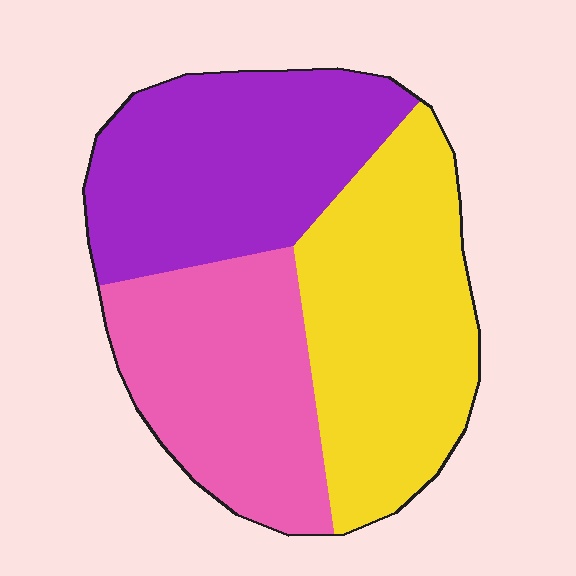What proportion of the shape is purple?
Purple covers around 35% of the shape.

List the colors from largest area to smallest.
From largest to smallest: yellow, purple, pink.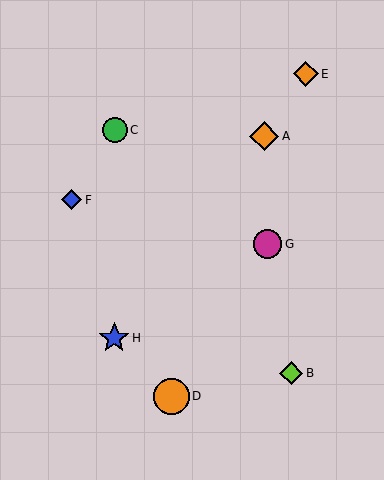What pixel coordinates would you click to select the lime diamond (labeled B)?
Click at (291, 373) to select the lime diamond B.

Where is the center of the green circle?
The center of the green circle is at (115, 130).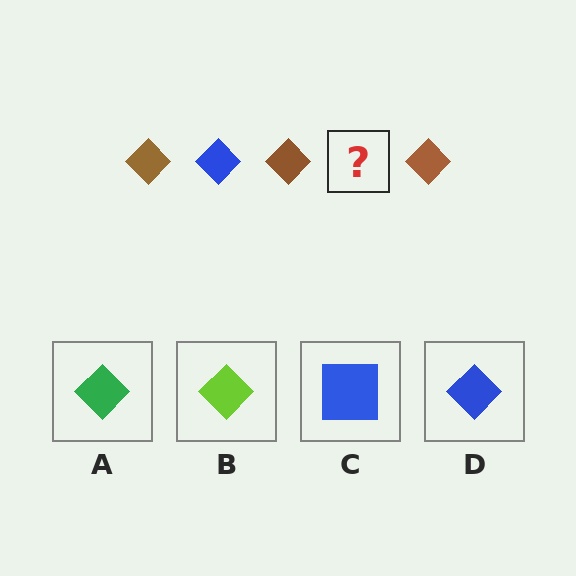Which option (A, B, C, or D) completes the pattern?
D.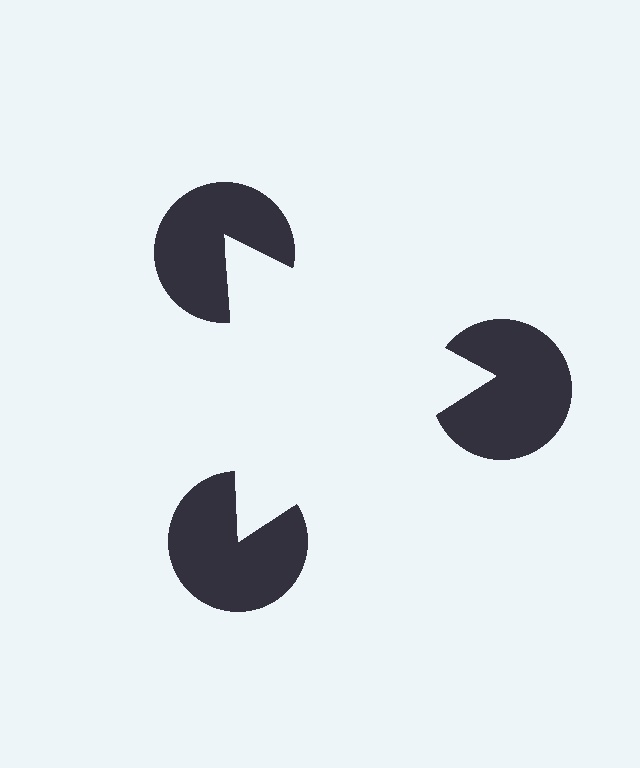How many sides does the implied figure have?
3 sides.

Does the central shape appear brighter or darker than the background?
It typically appears slightly brighter than the background, even though no actual brightness change is drawn.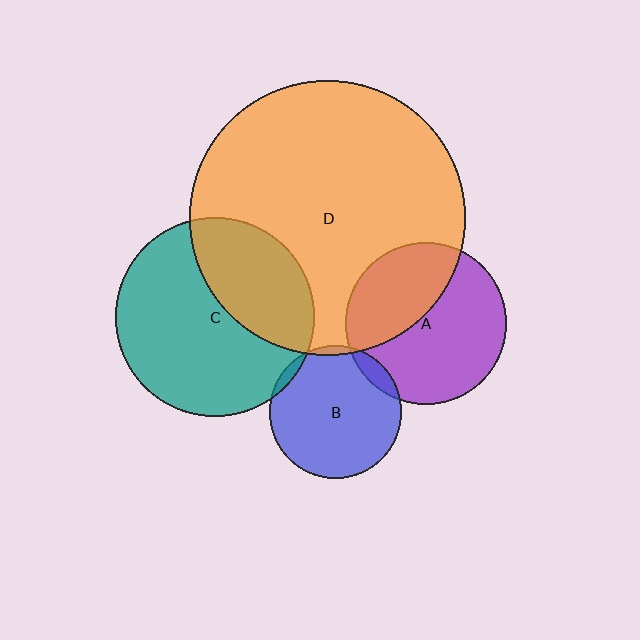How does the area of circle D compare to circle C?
Approximately 1.9 times.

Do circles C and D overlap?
Yes.